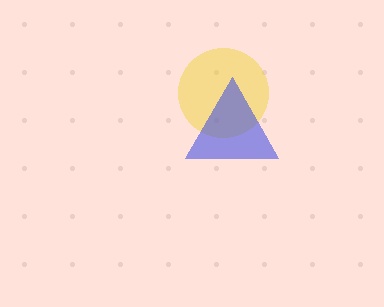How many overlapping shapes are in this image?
There are 2 overlapping shapes in the image.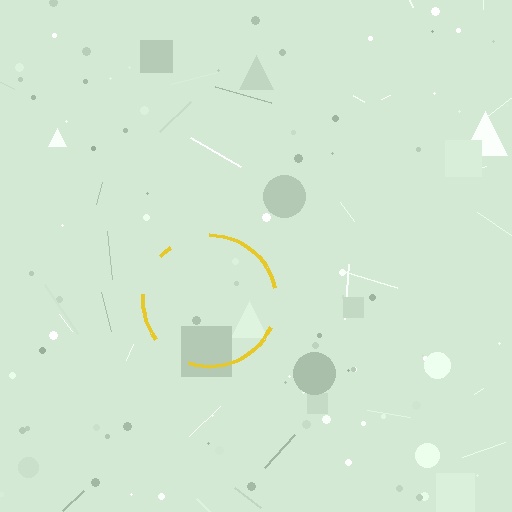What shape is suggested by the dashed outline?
The dashed outline suggests a circle.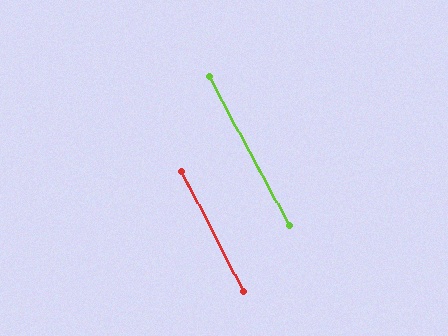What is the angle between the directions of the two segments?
Approximately 1 degree.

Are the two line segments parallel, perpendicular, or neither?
Parallel — their directions differ by only 1.3°.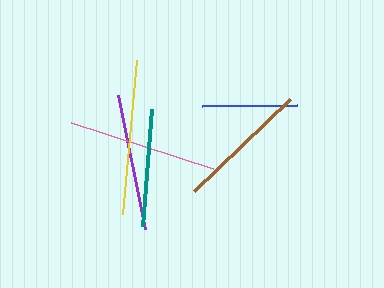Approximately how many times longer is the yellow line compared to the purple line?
The yellow line is approximately 1.1 times the length of the purple line.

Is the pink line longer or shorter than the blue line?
The pink line is longer than the blue line.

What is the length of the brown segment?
The brown segment is approximately 133 pixels long.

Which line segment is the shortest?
The blue line is the shortest at approximately 95 pixels.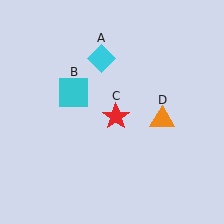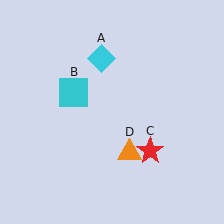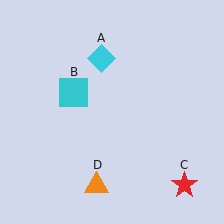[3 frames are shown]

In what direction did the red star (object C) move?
The red star (object C) moved down and to the right.